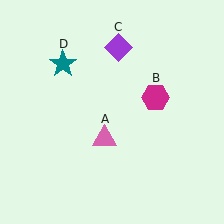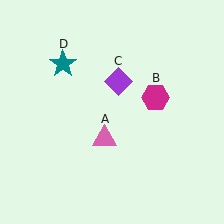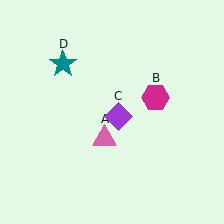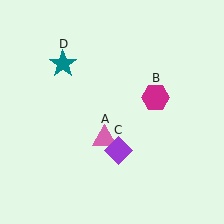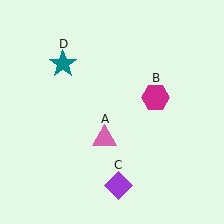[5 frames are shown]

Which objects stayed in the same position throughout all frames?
Pink triangle (object A) and magenta hexagon (object B) and teal star (object D) remained stationary.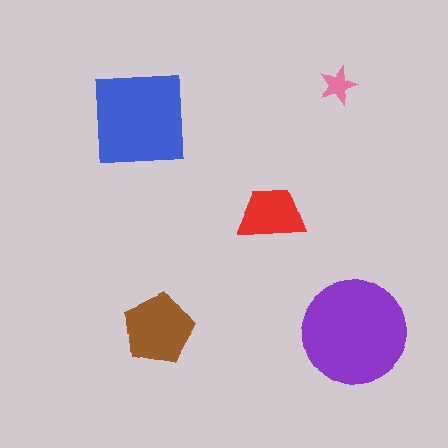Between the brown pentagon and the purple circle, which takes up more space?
The purple circle.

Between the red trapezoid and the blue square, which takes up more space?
The blue square.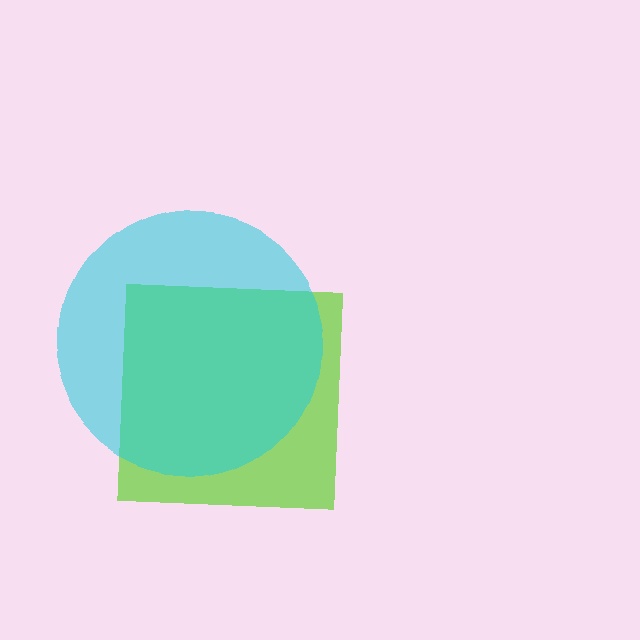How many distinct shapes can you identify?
There are 2 distinct shapes: a lime square, a cyan circle.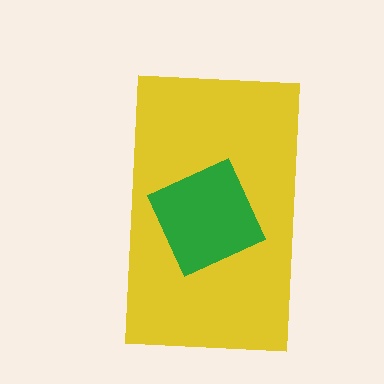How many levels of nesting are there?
2.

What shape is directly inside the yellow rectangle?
The green square.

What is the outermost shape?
The yellow rectangle.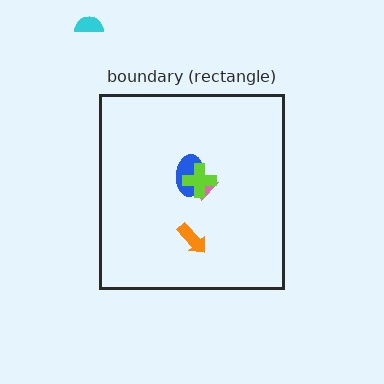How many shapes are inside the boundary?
4 inside, 1 outside.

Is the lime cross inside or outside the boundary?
Inside.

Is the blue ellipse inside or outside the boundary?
Inside.